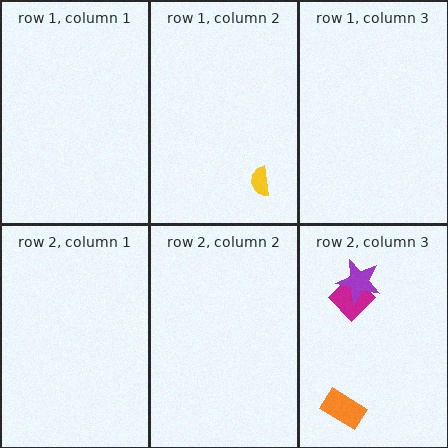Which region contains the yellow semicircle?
The row 1, column 2 region.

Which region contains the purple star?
The row 2, column 3 region.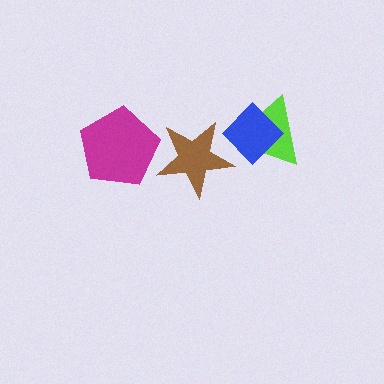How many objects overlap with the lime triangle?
1 object overlaps with the lime triangle.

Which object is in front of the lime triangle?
The blue diamond is in front of the lime triangle.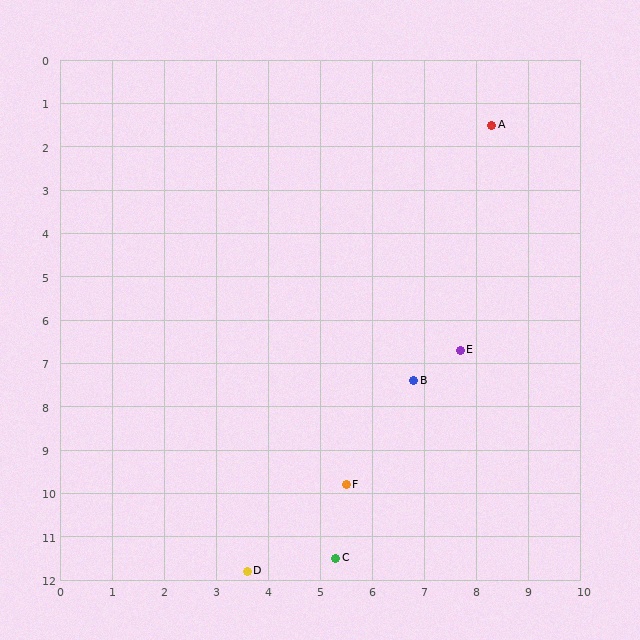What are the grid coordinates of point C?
Point C is at approximately (5.3, 11.5).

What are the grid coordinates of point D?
Point D is at approximately (3.6, 11.8).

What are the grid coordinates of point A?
Point A is at approximately (8.3, 1.5).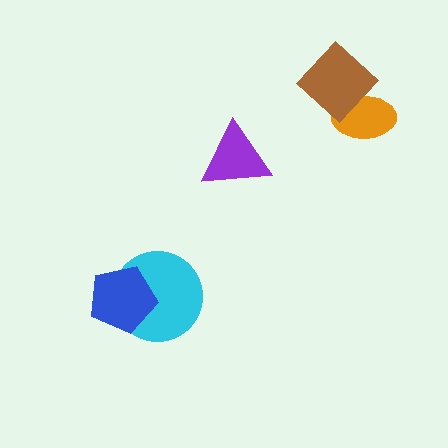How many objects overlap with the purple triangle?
0 objects overlap with the purple triangle.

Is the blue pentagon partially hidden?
No, no other shape covers it.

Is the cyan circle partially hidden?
Yes, it is partially covered by another shape.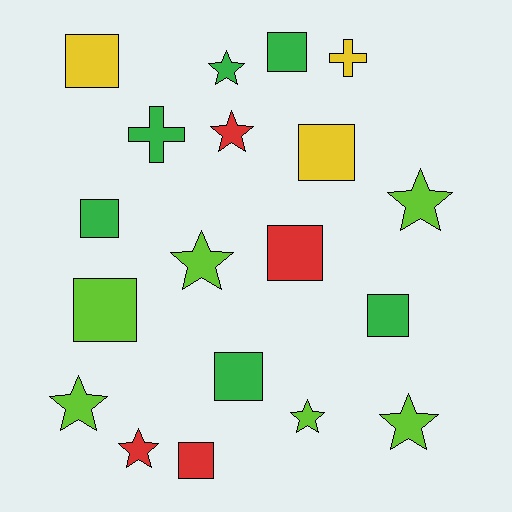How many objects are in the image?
There are 19 objects.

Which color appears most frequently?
Green, with 6 objects.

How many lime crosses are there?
There are no lime crosses.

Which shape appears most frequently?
Square, with 9 objects.